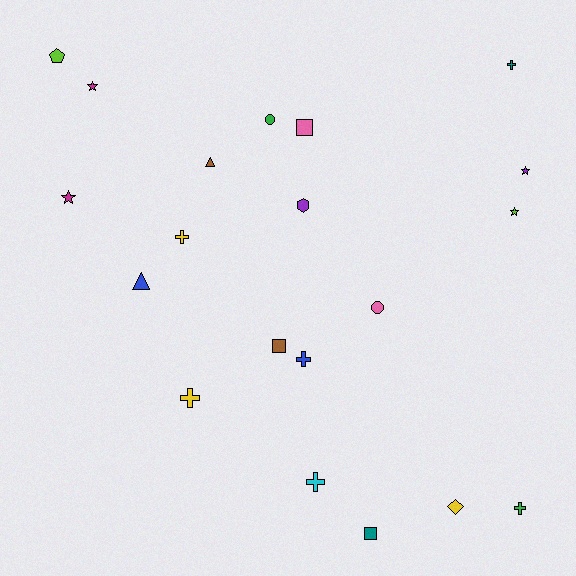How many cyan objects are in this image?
There is 1 cyan object.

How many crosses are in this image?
There are 6 crosses.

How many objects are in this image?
There are 20 objects.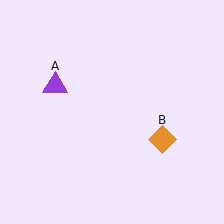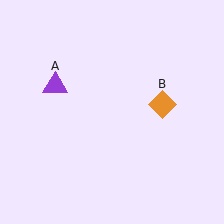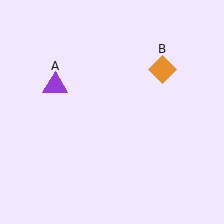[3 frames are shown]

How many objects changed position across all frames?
1 object changed position: orange diamond (object B).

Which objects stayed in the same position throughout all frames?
Purple triangle (object A) remained stationary.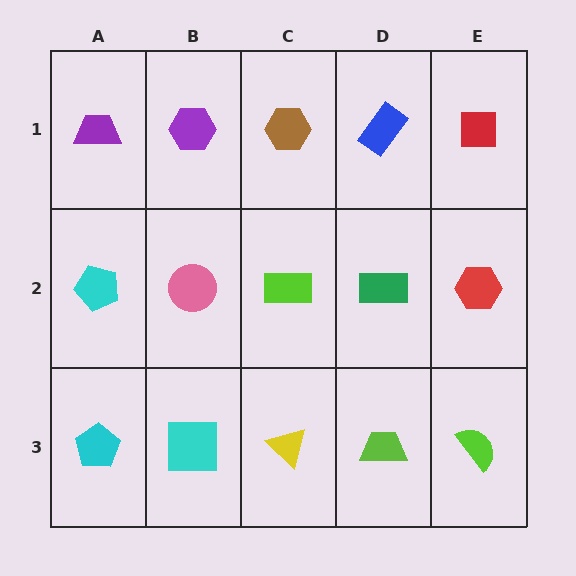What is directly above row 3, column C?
A lime rectangle.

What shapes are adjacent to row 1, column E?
A red hexagon (row 2, column E), a blue rectangle (row 1, column D).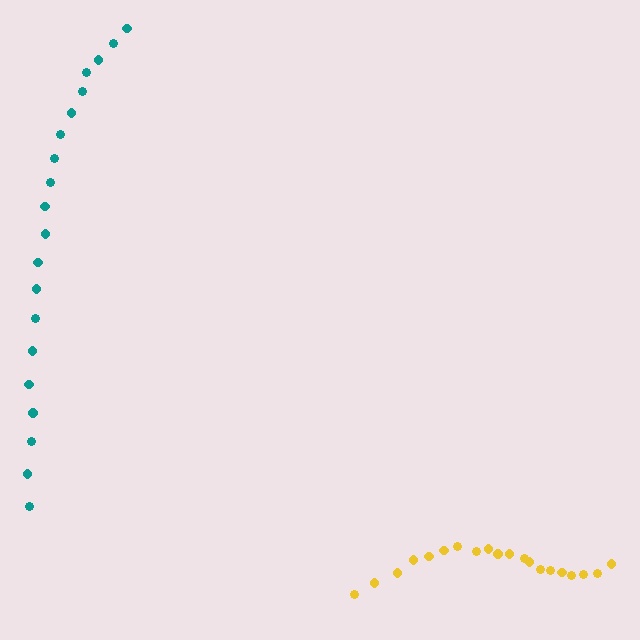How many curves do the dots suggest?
There are 2 distinct paths.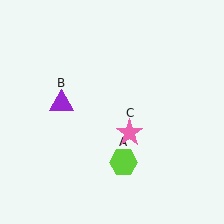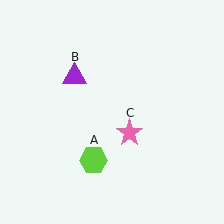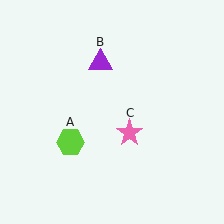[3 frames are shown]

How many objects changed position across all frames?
2 objects changed position: lime hexagon (object A), purple triangle (object B).